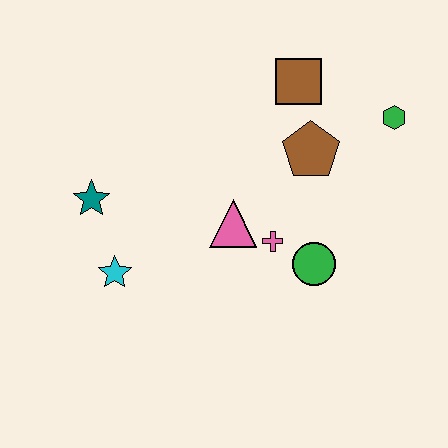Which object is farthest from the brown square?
The cyan star is farthest from the brown square.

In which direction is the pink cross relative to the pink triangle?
The pink cross is to the right of the pink triangle.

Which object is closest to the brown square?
The brown pentagon is closest to the brown square.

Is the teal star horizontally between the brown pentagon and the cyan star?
No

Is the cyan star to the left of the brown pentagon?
Yes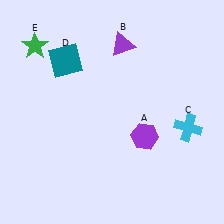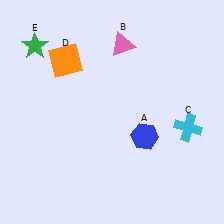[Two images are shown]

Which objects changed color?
A changed from purple to blue. B changed from purple to pink. D changed from teal to orange.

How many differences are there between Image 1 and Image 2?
There are 3 differences between the two images.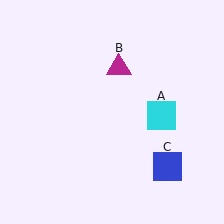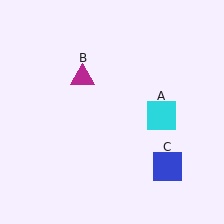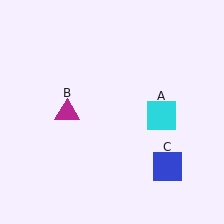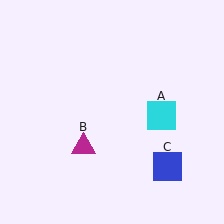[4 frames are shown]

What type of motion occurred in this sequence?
The magenta triangle (object B) rotated counterclockwise around the center of the scene.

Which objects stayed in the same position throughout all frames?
Cyan square (object A) and blue square (object C) remained stationary.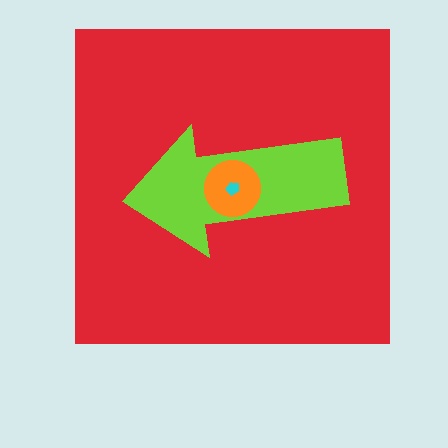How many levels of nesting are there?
4.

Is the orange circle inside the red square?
Yes.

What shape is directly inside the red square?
The lime arrow.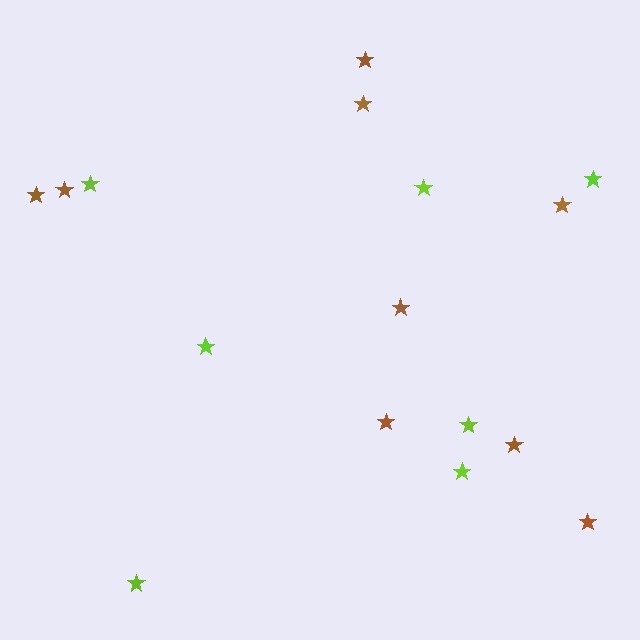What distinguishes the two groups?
There are 2 groups: one group of brown stars (9) and one group of lime stars (7).